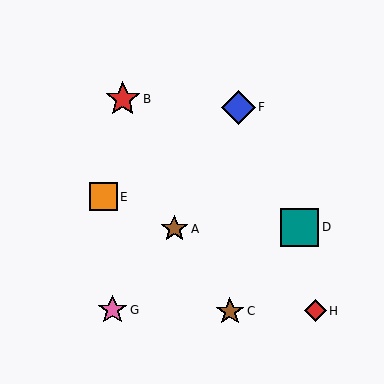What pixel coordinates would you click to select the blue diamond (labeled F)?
Click at (238, 107) to select the blue diamond F.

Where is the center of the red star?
The center of the red star is at (123, 99).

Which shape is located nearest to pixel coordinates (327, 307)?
The red diamond (labeled H) at (315, 311) is nearest to that location.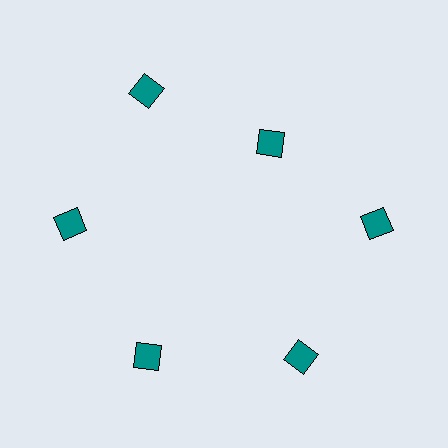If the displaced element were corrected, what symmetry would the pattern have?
It would have 6-fold rotational symmetry — the pattern would map onto itself every 60 degrees.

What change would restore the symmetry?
The symmetry would be restored by moving it outward, back onto the ring so that all 6 diamonds sit at equal angles and equal distance from the center.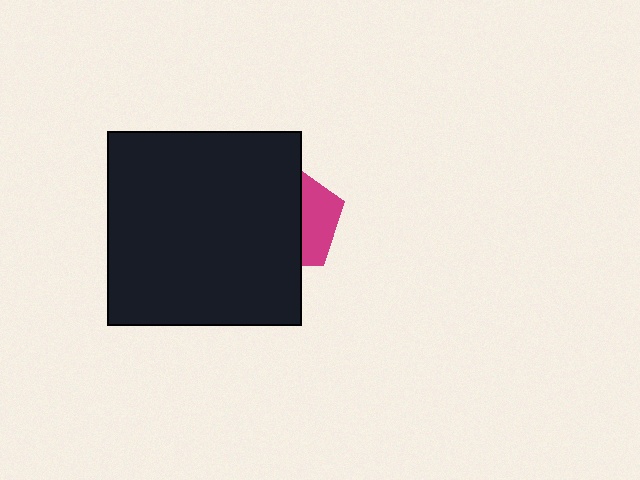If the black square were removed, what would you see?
You would see the complete magenta pentagon.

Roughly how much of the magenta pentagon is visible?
A small part of it is visible (roughly 35%).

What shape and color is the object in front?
The object in front is a black square.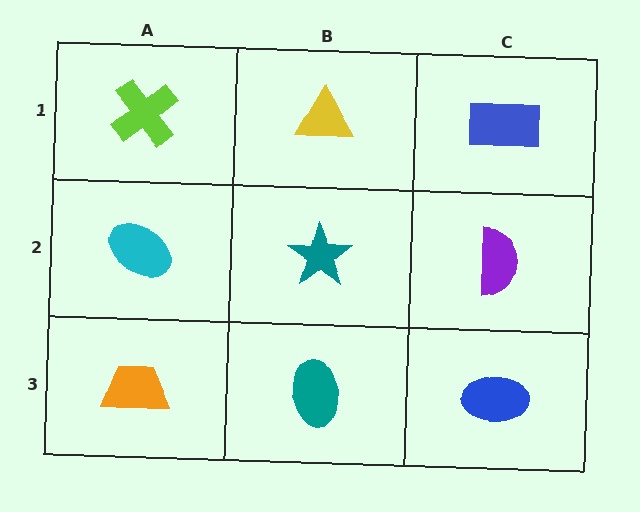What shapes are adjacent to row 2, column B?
A yellow triangle (row 1, column B), a teal ellipse (row 3, column B), a cyan ellipse (row 2, column A), a purple semicircle (row 2, column C).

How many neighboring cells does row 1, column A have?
2.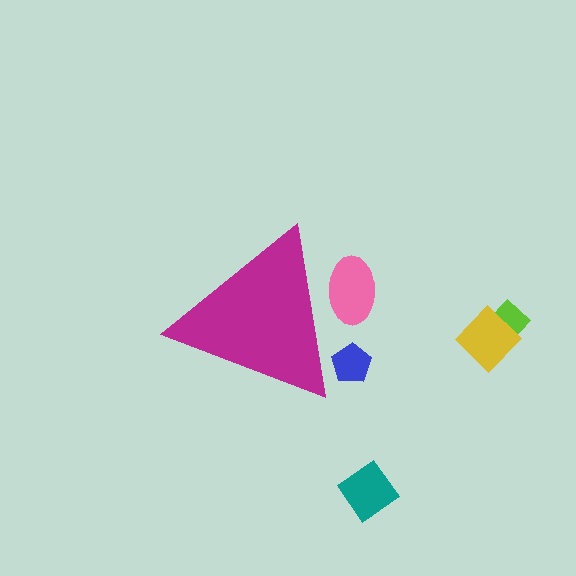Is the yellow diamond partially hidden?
No, the yellow diamond is fully visible.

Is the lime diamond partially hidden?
No, the lime diamond is fully visible.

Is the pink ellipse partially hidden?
Yes, the pink ellipse is partially hidden behind the magenta triangle.